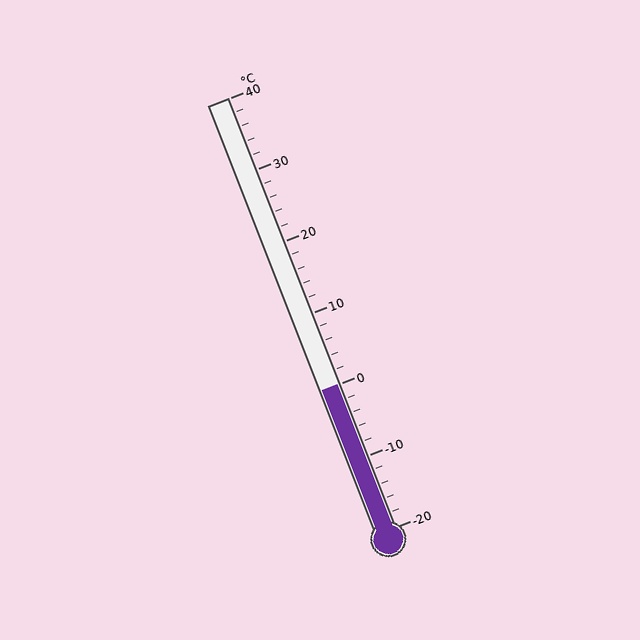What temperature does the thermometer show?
The thermometer shows approximately 0°C.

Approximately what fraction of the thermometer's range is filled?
The thermometer is filled to approximately 35% of its range.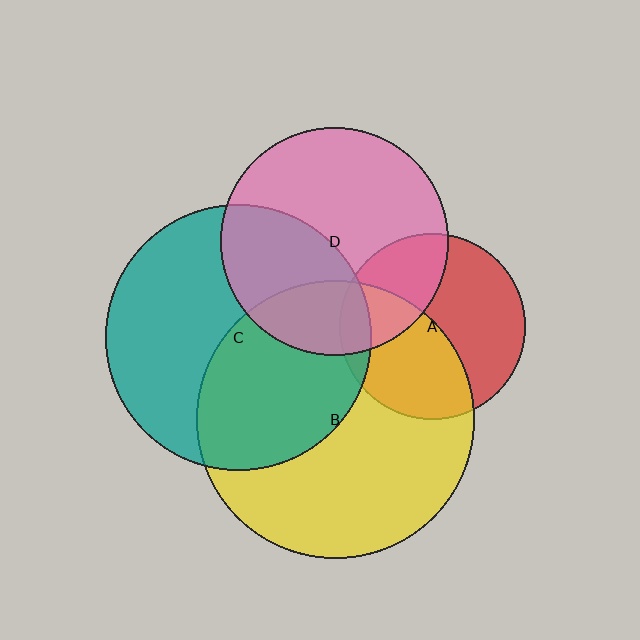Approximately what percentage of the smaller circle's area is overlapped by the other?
Approximately 30%.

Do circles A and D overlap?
Yes.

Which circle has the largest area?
Circle B (yellow).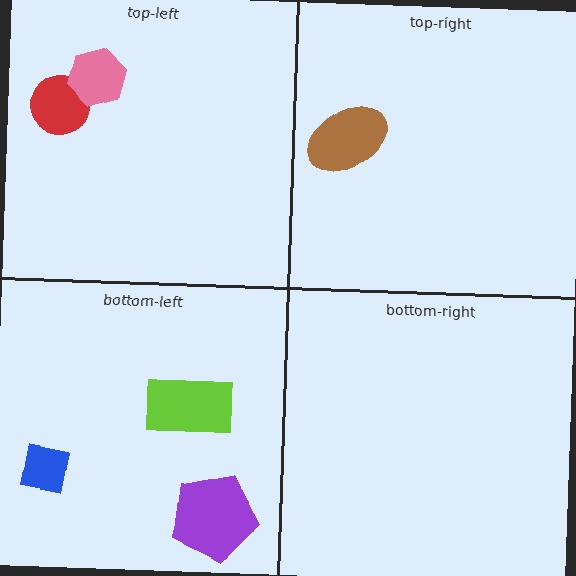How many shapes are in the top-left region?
2.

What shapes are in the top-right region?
The brown ellipse.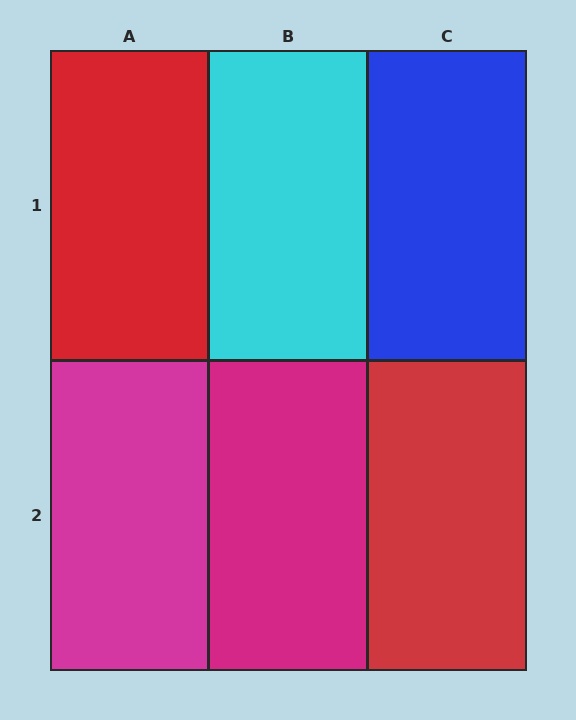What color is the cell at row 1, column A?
Red.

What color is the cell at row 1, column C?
Blue.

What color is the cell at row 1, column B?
Cyan.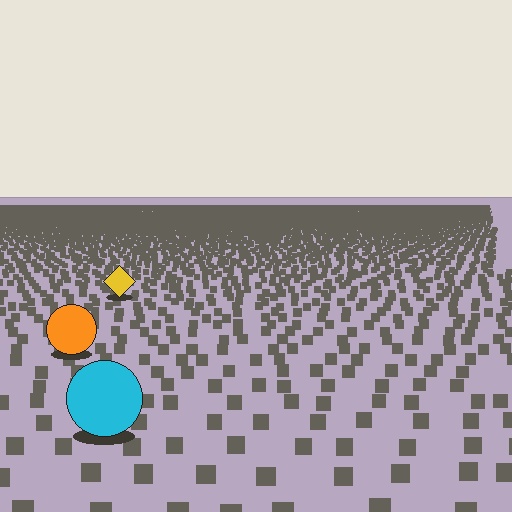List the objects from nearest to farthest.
From nearest to farthest: the cyan circle, the orange circle, the yellow diamond.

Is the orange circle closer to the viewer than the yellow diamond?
Yes. The orange circle is closer — you can tell from the texture gradient: the ground texture is coarser near it.